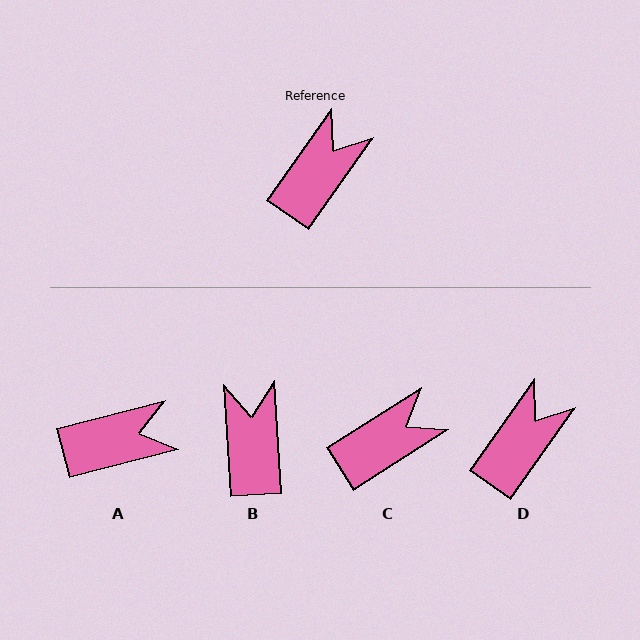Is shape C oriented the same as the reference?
No, it is off by about 22 degrees.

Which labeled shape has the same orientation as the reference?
D.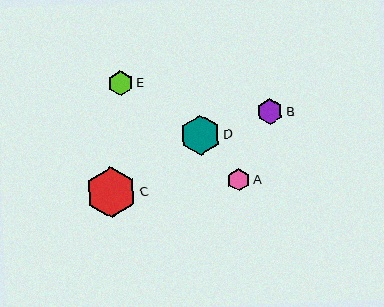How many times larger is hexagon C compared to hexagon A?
Hexagon C is approximately 2.3 times the size of hexagon A.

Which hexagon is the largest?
Hexagon C is the largest with a size of approximately 51 pixels.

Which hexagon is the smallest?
Hexagon A is the smallest with a size of approximately 22 pixels.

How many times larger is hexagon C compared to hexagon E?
Hexagon C is approximately 2.1 times the size of hexagon E.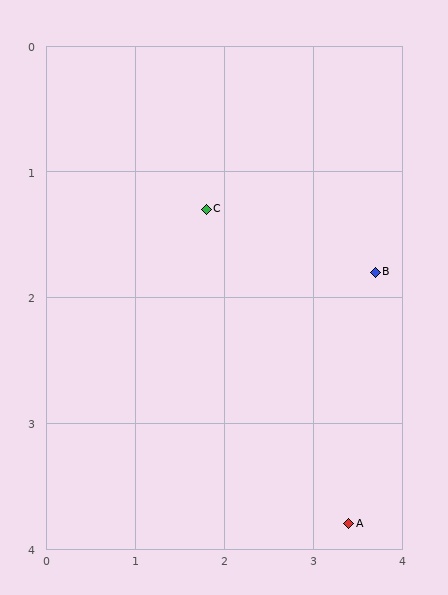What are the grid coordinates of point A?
Point A is at approximately (3.4, 3.8).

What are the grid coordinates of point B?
Point B is at approximately (3.7, 1.8).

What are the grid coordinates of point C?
Point C is at approximately (1.8, 1.3).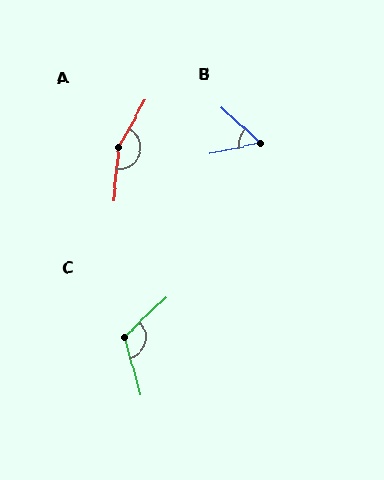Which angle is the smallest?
B, at approximately 55 degrees.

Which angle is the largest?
A, at approximately 156 degrees.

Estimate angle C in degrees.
Approximately 118 degrees.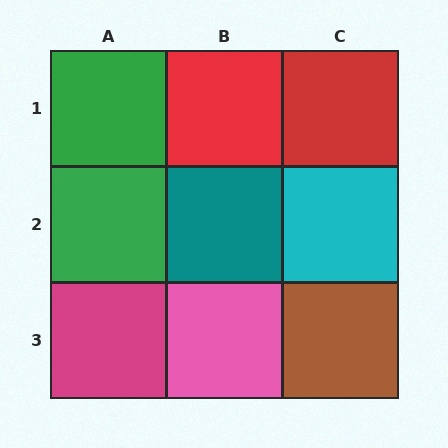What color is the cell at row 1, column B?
Red.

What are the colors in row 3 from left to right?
Magenta, pink, brown.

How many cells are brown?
1 cell is brown.